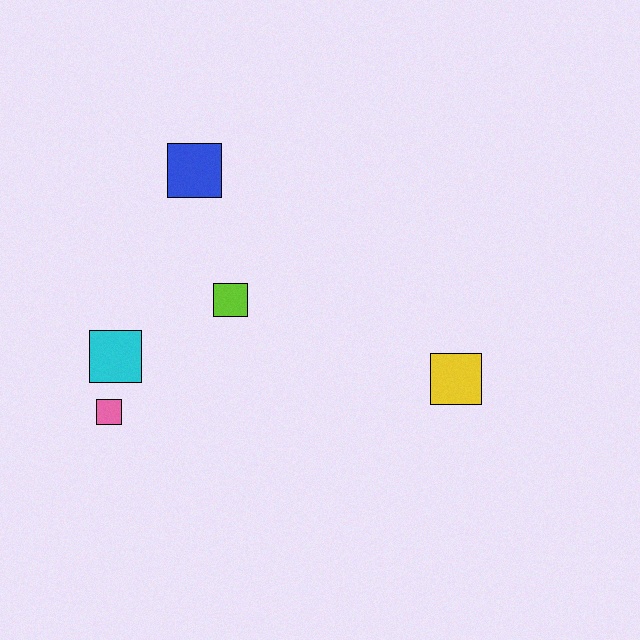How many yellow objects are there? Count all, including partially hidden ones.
There is 1 yellow object.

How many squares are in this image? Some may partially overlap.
There are 5 squares.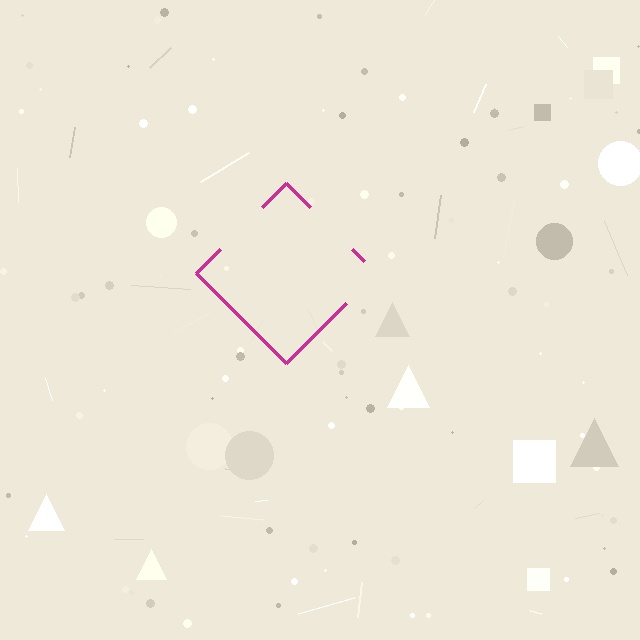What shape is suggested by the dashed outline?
The dashed outline suggests a diamond.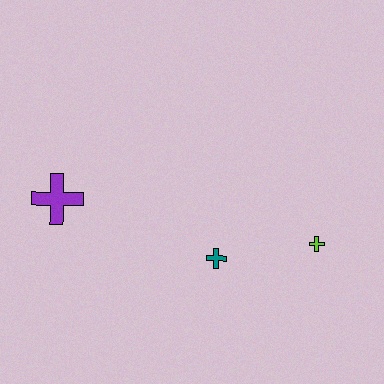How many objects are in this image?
There are 3 objects.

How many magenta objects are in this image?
There are no magenta objects.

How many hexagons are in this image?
There are no hexagons.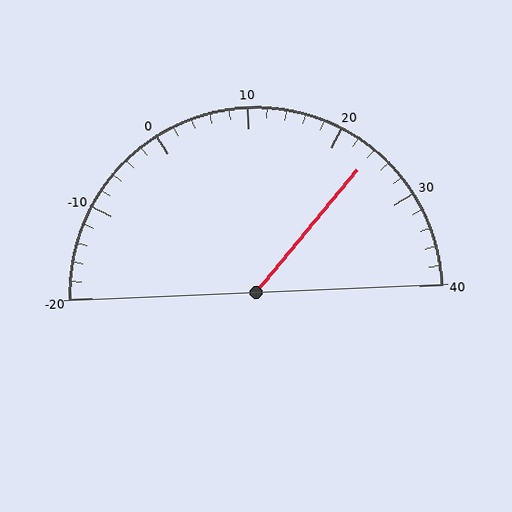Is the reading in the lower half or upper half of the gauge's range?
The reading is in the upper half of the range (-20 to 40).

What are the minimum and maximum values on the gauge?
The gauge ranges from -20 to 40.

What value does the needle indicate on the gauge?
The needle indicates approximately 24.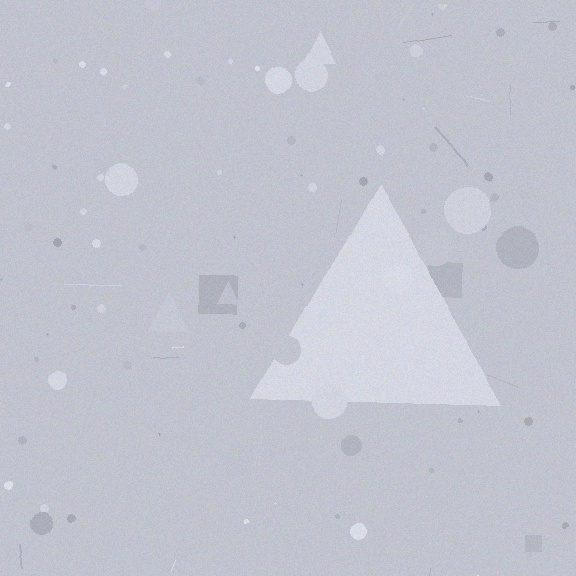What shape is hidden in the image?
A triangle is hidden in the image.